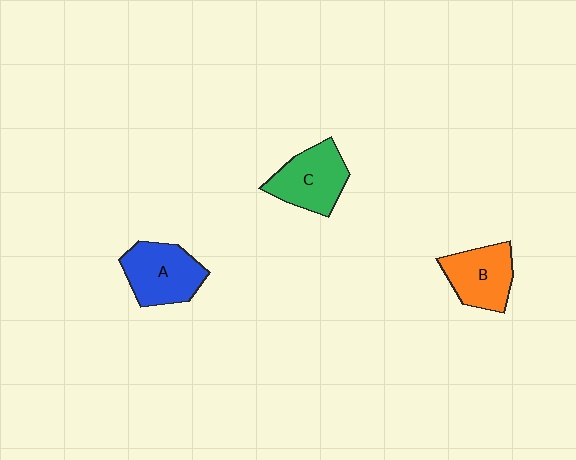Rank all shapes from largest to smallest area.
From largest to smallest: A (blue), C (green), B (orange).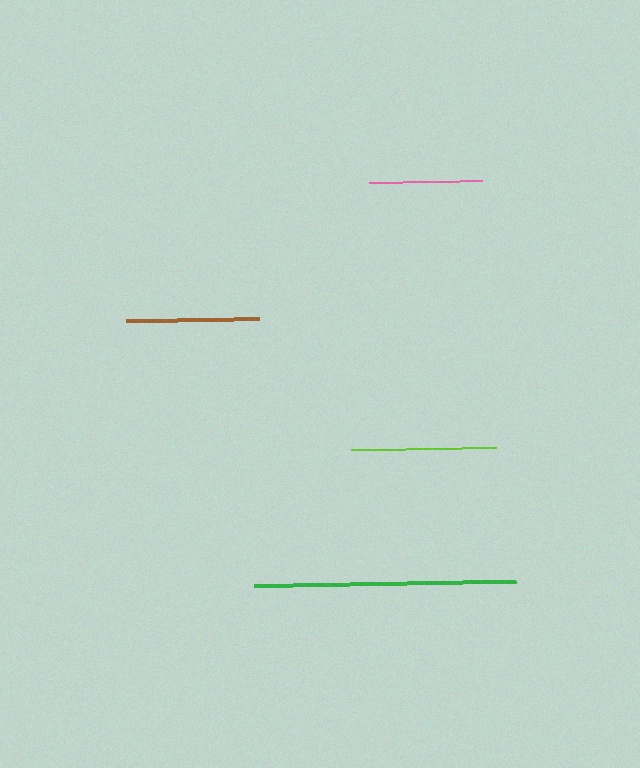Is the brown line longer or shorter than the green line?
The green line is longer than the brown line.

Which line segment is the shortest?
The pink line is the shortest at approximately 113 pixels.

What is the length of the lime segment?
The lime segment is approximately 145 pixels long.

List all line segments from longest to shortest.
From longest to shortest: green, lime, brown, pink.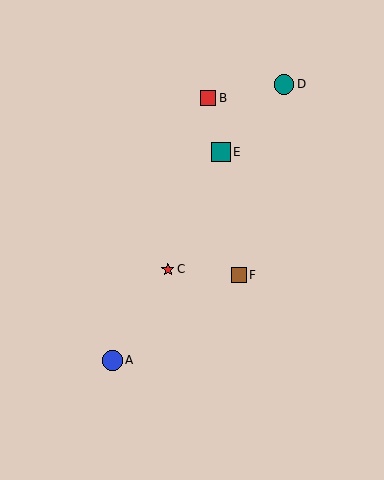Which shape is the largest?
The blue circle (labeled A) is the largest.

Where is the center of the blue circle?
The center of the blue circle is at (112, 360).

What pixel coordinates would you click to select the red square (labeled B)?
Click at (208, 98) to select the red square B.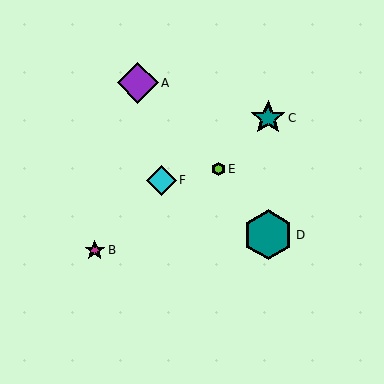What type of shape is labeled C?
Shape C is a teal star.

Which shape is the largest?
The teal hexagon (labeled D) is the largest.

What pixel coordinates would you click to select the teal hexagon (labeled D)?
Click at (268, 235) to select the teal hexagon D.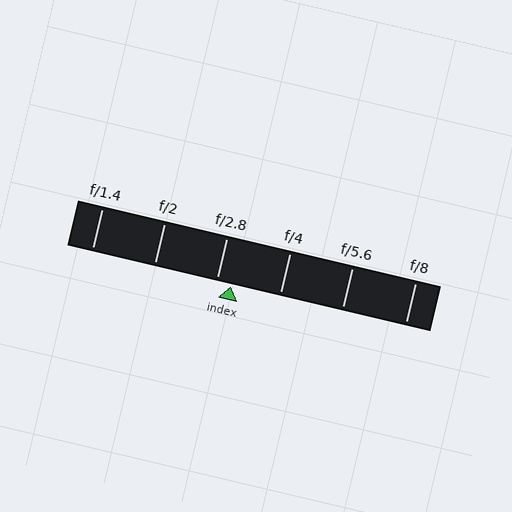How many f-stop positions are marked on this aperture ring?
There are 6 f-stop positions marked.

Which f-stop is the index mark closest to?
The index mark is closest to f/2.8.